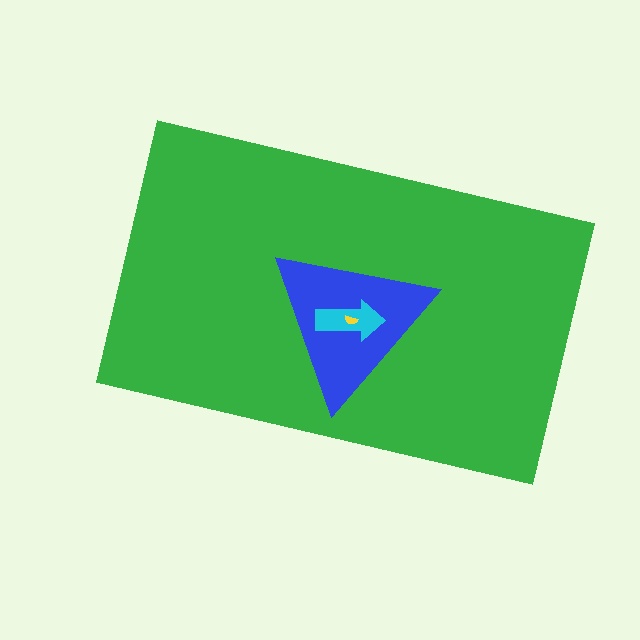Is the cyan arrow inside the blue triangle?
Yes.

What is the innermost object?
The yellow semicircle.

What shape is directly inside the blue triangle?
The cyan arrow.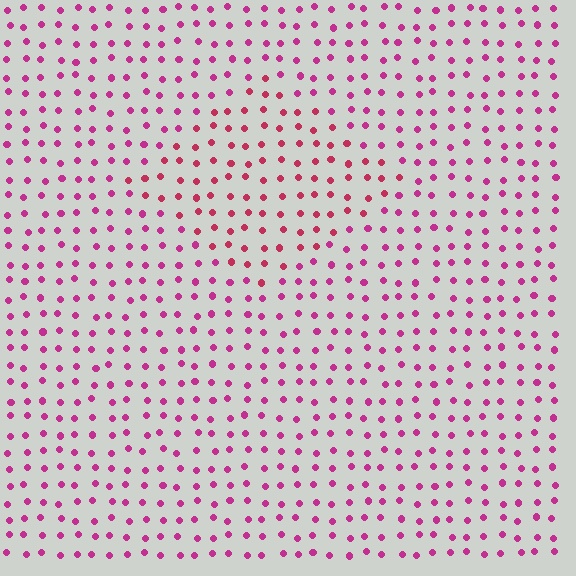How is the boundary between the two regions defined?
The boundary is defined purely by a slight shift in hue (about 22 degrees). Spacing, size, and orientation are identical on both sides.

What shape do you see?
I see a diamond.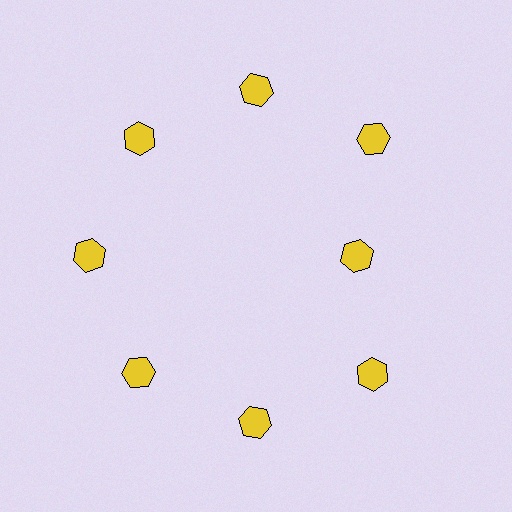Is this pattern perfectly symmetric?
No. The 8 yellow hexagons are arranged in a ring, but one element near the 3 o'clock position is pulled inward toward the center, breaking the 8-fold rotational symmetry.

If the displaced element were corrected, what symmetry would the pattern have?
It would have 8-fold rotational symmetry — the pattern would map onto itself every 45 degrees.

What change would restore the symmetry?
The symmetry would be restored by moving it outward, back onto the ring so that all 8 hexagons sit at equal angles and equal distance from the center.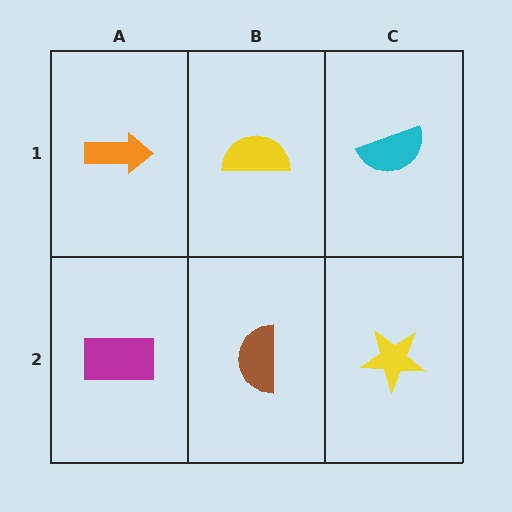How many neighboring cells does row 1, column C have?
2.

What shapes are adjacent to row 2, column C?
A cyan semicircle (row 1, column C), a brown semicircle (row 2, column B).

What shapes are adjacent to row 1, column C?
A yellow star (row 2, column C), a yellow semicircle (row 1, column B).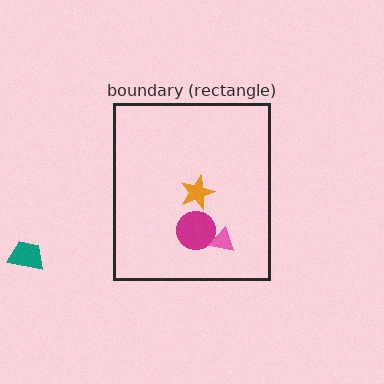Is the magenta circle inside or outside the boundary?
Inside.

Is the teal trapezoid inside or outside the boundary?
Outside.